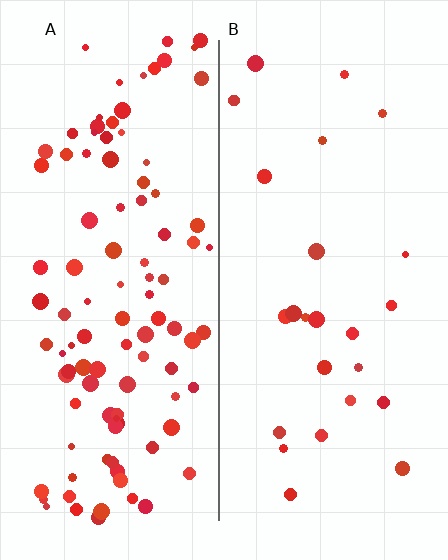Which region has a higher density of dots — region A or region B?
A (the left).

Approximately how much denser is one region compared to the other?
Approximately 3.9× — region A over region B.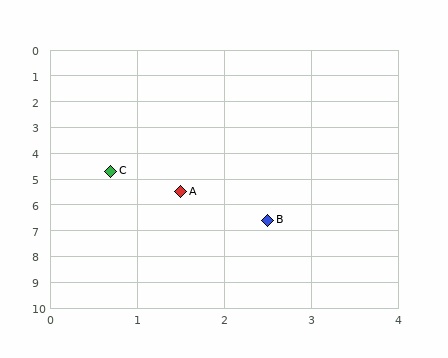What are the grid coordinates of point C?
Point C is at approximately (0.7, 4.7).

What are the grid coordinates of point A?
Point A is at approximately (1.5, 5.5).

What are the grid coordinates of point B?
Point B is at approximately (2.5, 6.6).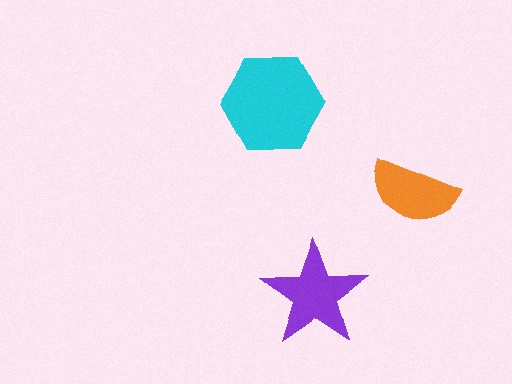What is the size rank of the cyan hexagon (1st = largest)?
1st.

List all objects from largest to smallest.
The cyan hexagon, the purple star, the orange semicircle.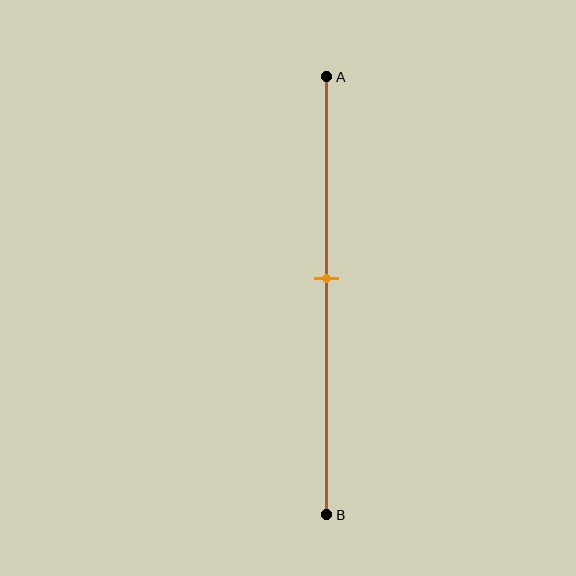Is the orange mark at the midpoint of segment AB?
No, the mark is at about 45% from A, not at the 50% midpoint.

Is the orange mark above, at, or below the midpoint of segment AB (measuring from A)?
The orange mark is above the midpoint of segment AB.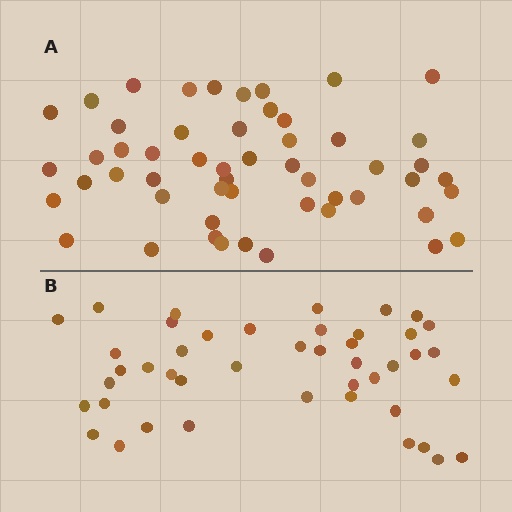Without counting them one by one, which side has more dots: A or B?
Region A (the top region) has more dots.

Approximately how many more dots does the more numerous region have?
Region A has roughly 8 or so more dots than region B.